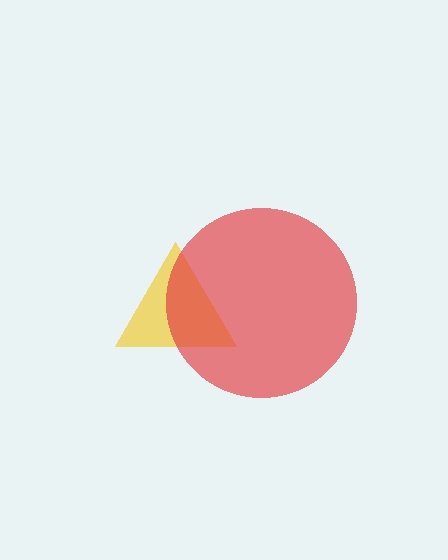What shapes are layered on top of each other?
The layered shapes are: a yellow triangle, a red circle.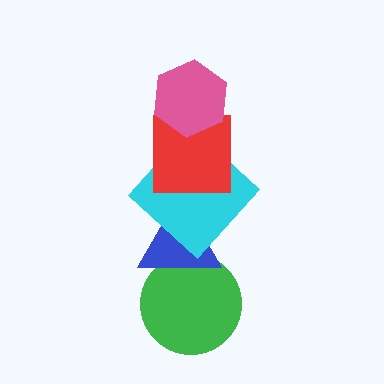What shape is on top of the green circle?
The blue triangle is on top of the green circle.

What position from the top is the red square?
The red square is 2nd from the top.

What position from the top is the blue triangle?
The blue triangle is 4th from the top.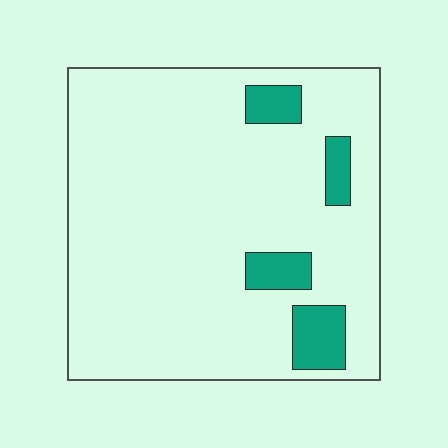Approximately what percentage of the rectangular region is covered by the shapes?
Approximately 10%.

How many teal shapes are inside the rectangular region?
4.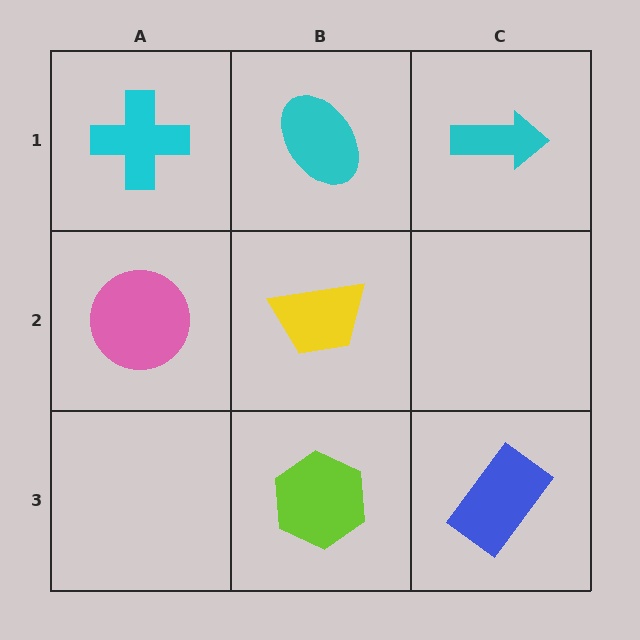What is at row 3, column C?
A blue rectangle.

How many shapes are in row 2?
2 shapes.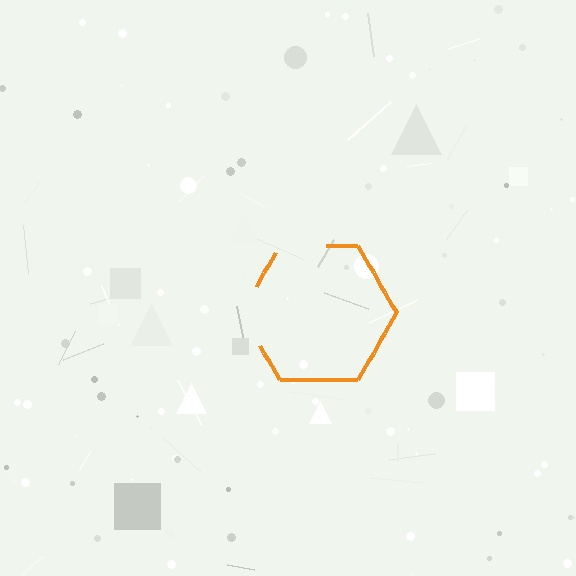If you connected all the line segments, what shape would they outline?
They would outline a hexagon.